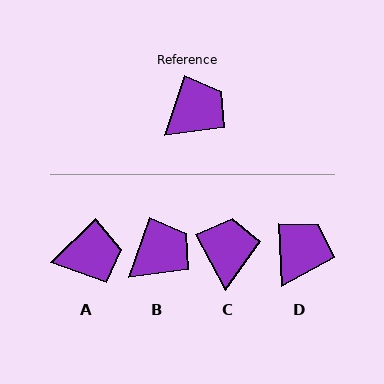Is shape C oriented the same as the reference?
No, it is off by about 47 degrees.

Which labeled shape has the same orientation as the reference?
B.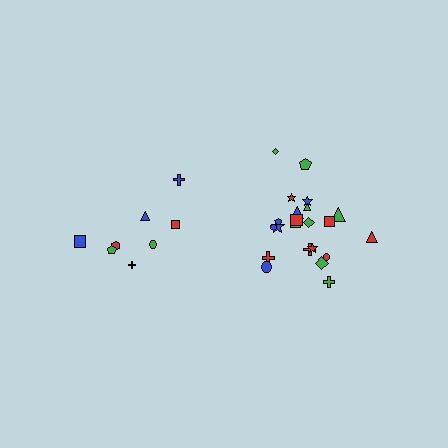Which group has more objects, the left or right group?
The right group.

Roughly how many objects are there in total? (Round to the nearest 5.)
Roughly 30 objects in total.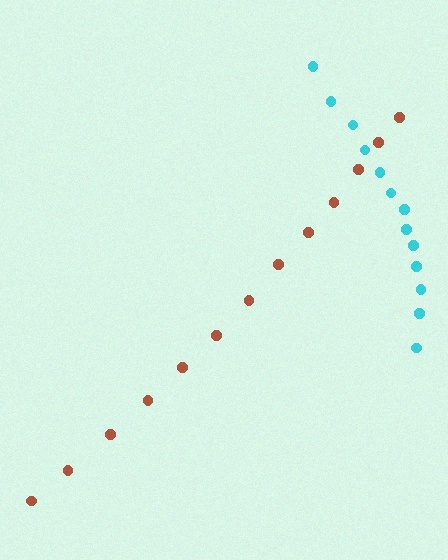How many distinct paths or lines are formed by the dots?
There are 2 distinct paths.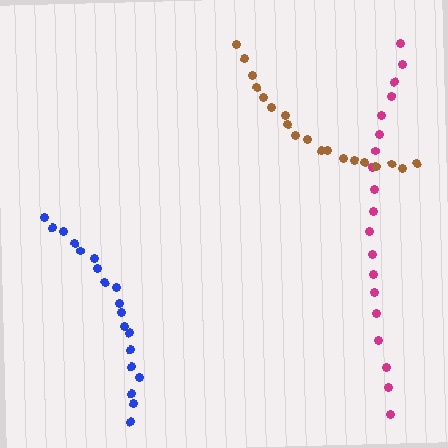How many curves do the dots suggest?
There are 3 distinct paths.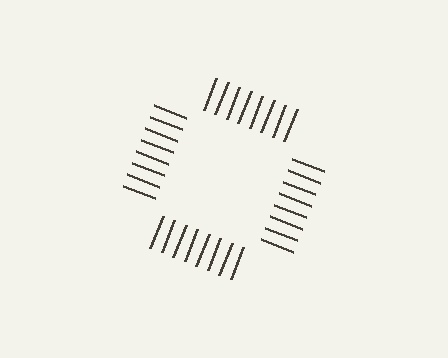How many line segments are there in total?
32 — 8 along each of the 4 edges.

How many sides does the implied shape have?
4 sides — the line-ends trace a square.